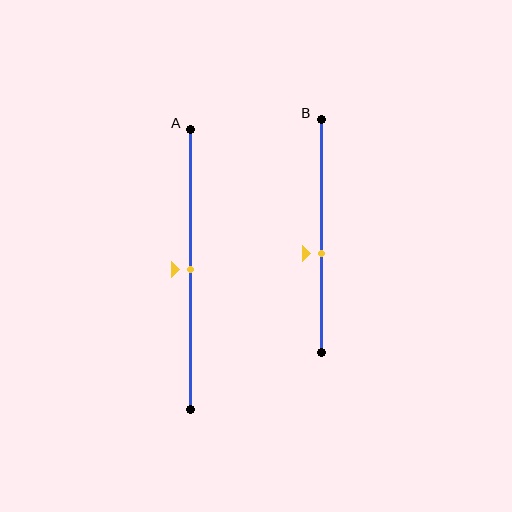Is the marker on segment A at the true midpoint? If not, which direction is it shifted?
Yes, the marker on segment A is at the true midpoint.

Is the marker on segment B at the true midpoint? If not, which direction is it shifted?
No, the marker on segment B is shifted downward by about 7% of the segment length.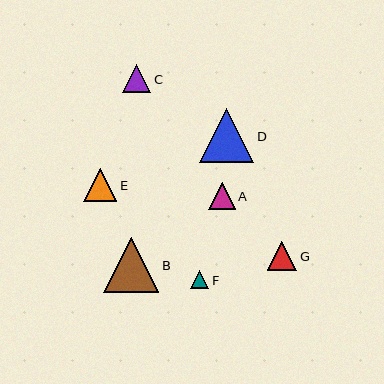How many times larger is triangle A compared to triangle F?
Triangle A is approximately 1.5 times the size of triangle F.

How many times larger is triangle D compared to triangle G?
Triangle D is approximately 1.8 times the size of triangle G.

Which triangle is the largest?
Triangle B is the largest with a size of approximately 55 pixels.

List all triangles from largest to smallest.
From largest to smallest: B, D, E, G, C, A, F.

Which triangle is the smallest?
Triangle F is the smallest with a size of approximately 18 pixels.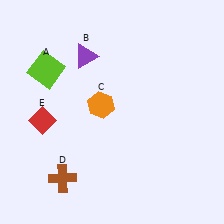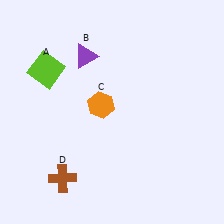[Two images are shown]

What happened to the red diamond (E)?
The red diamond (E) was removed in Image 2. It was in the bottom-left area of Image 1.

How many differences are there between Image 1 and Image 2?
There is 1 difference between the two images.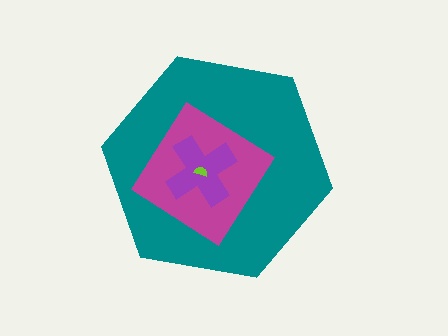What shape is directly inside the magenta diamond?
The purple cross.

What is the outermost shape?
The teal hexagon.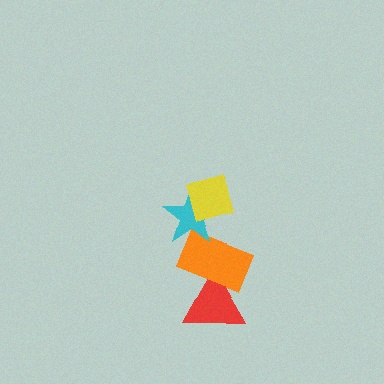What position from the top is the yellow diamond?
The yellow diamond is 1st from the top.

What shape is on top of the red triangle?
The orange rectangle is on top of the red triangle.